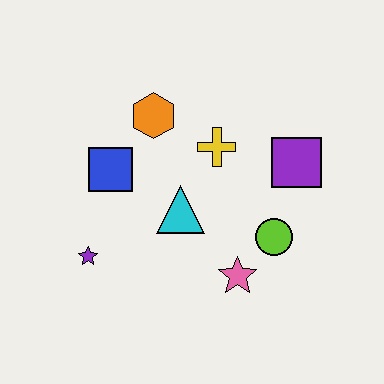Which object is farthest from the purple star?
The purple square is farthest from the purple star.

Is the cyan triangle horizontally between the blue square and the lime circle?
Yes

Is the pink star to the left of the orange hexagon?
No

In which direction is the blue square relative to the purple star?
The blue square is above the purple star.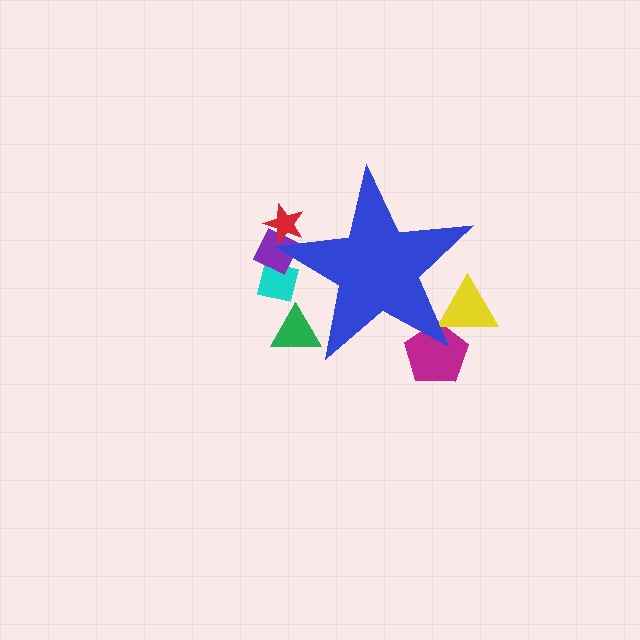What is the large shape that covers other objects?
A blue star.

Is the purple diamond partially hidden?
Yes, the purple diamond is partially hidden behind the blue star.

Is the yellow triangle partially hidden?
Yes, the yellow triangle is partially hidden behind the blue star.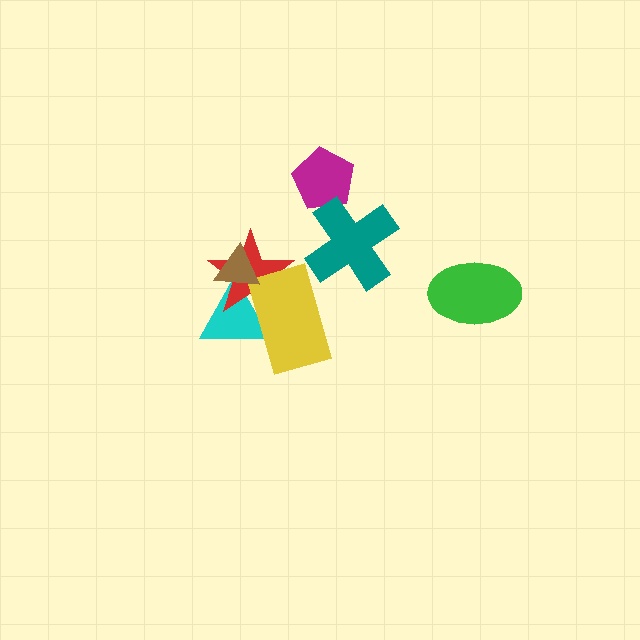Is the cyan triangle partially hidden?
Yes, it is partially covered by another shape.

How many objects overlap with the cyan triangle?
3 objects overlap with the cyan triangle.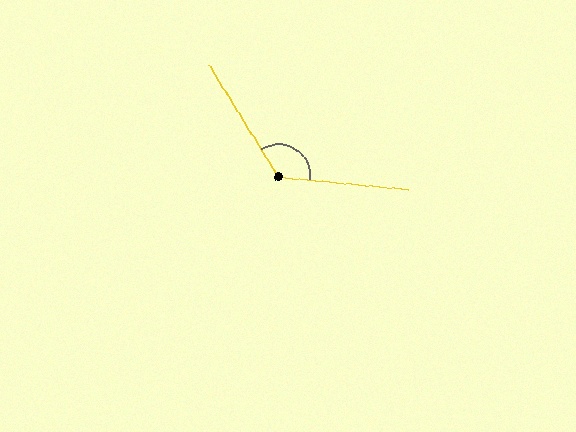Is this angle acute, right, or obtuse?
It is obtuse.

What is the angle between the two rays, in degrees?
Approximately 128 degrees.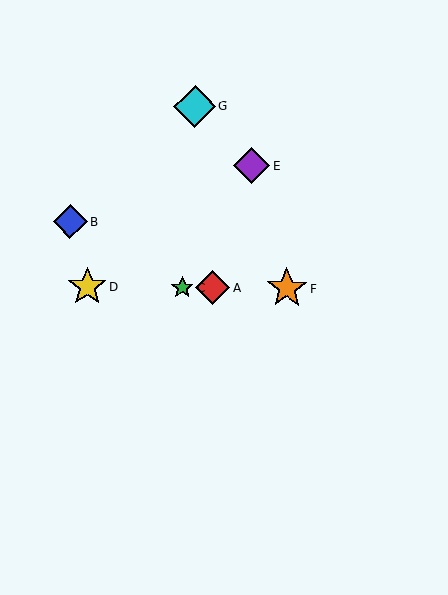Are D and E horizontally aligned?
No, D is at y≈287 and E is at y≈166.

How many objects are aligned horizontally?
4 objects (A, C, D, F) are aligned horizontally.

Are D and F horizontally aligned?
Yes, both are at y≈287.